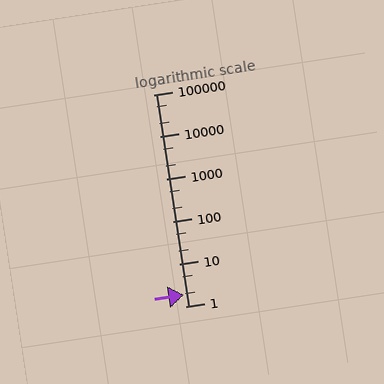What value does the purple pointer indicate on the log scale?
The pointer indicates approximately 1.9.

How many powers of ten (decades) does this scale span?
The scale spans 5 decades, from 1 to 100000.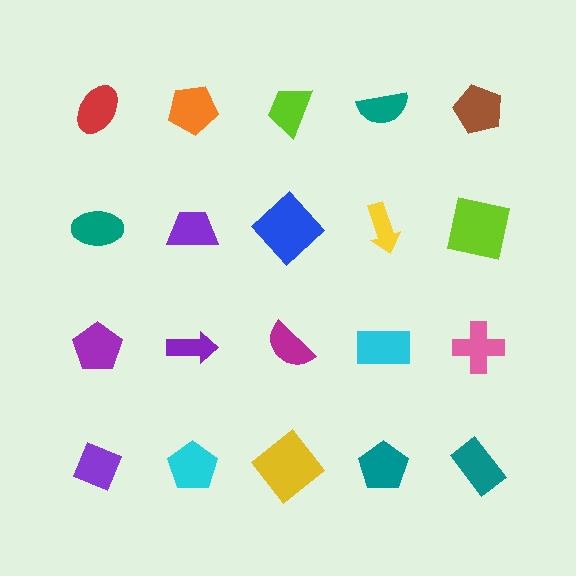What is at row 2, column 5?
A lime square.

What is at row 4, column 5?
A teal rectangle.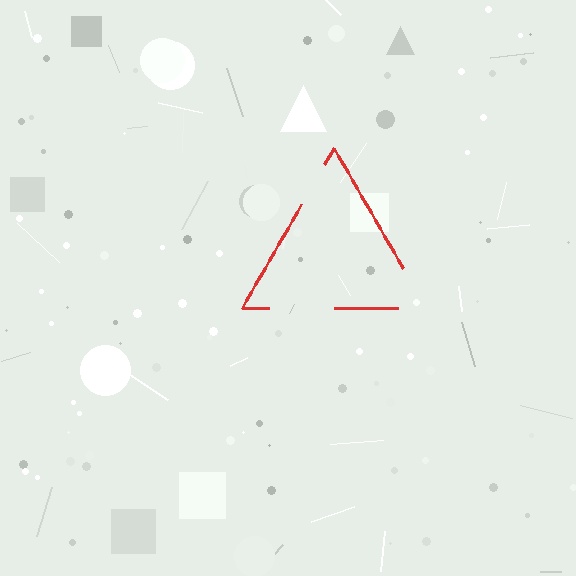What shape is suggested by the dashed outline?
The dashed outline suggests a triangle.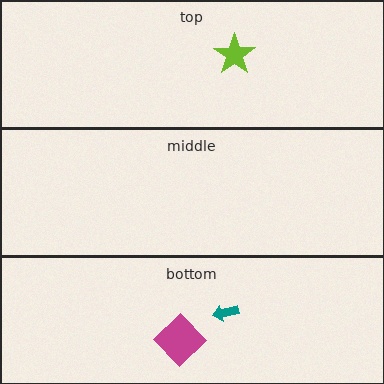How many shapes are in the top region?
1.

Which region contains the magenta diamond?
The bottom region.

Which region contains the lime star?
The top region.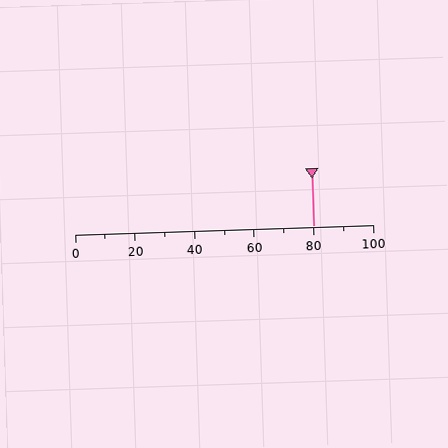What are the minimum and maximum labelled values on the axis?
The axis runs from 0 to 100.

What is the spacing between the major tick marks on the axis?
The major ticks are spaced 20 apart.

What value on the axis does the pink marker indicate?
The marker indicates approximately 80.